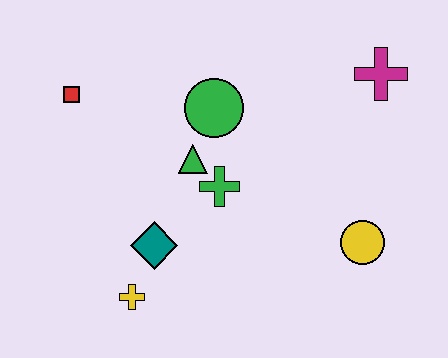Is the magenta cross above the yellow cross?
Yes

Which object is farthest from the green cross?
The magenta cross is farthest from the green cross.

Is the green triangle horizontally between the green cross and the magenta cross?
No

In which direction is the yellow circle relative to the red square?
The yellow circle is to the right of the red square.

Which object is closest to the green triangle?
The green cross is closest to the green triangle.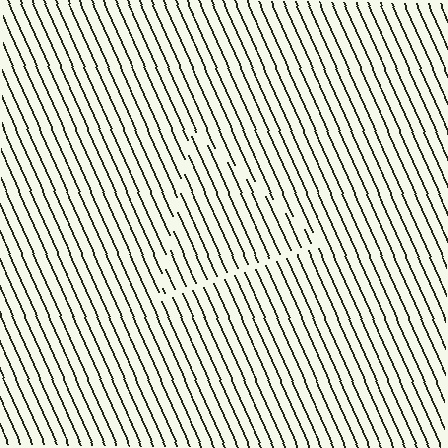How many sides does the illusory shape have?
3 sides — the line-ends trace a triangle.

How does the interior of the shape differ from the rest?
The interior of the shape contains the same grating, shifted by half a period — the contour is defined by the phase discontinuity where line-ends from the inner and outer gratings abut.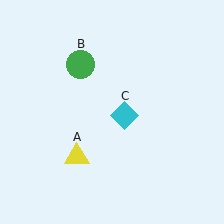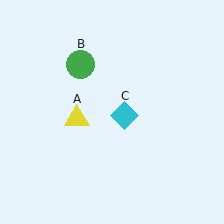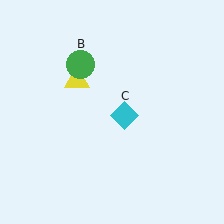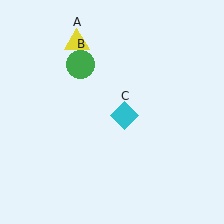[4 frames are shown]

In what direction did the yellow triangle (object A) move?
The yellow triangle (object A) moved up.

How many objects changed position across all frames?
1 object changed position: yellow triangle (object A).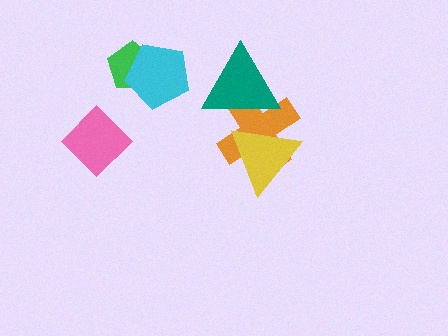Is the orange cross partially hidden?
Yes, it is partially covered by another shape.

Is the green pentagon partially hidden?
Yes, it is partially covered by another shape.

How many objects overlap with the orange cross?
2 objects overlap with the orange cross.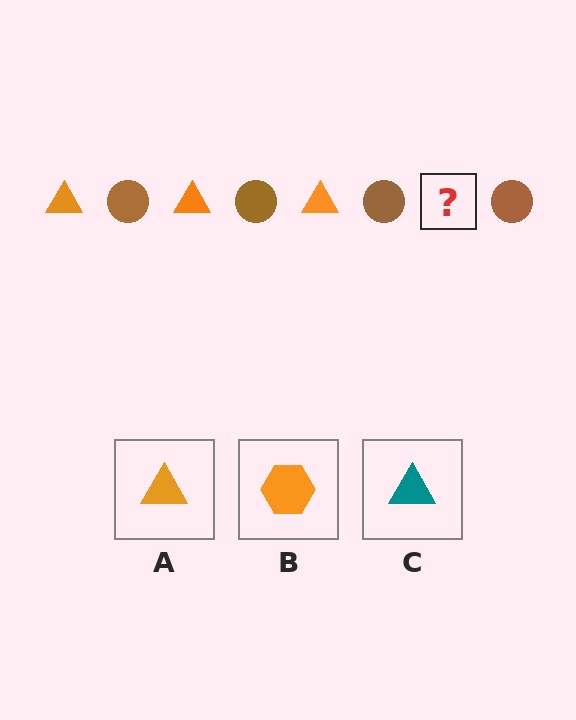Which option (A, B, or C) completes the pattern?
A.